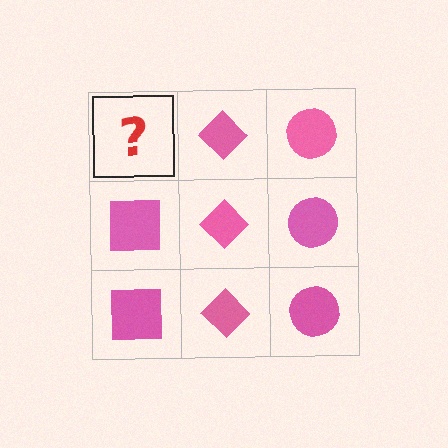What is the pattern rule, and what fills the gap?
The rule is that each column has a consistent shape. The gap should be filled with a pink square.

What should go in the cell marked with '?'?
The missing cell should contain a pink square.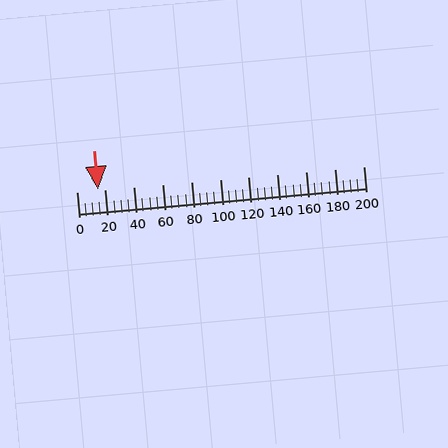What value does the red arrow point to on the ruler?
The red arrow points to approximately 15.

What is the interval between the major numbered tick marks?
The major tick marks are spaced 20 units apart.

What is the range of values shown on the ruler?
The ruler shows values from 0 to 200.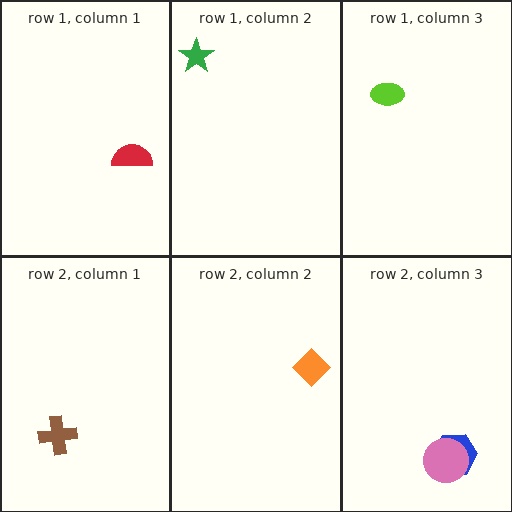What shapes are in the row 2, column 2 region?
The orange diamond.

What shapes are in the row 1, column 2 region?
The green star.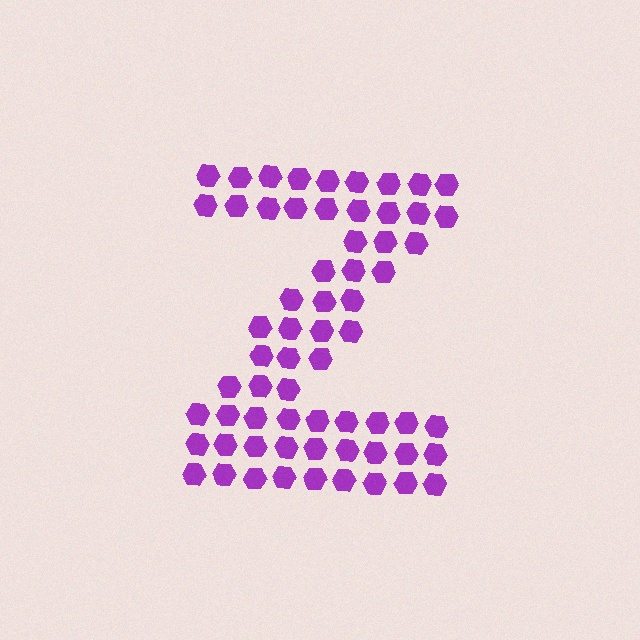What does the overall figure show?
The overall figure shows the letter Z.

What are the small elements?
The small elements are hexagons.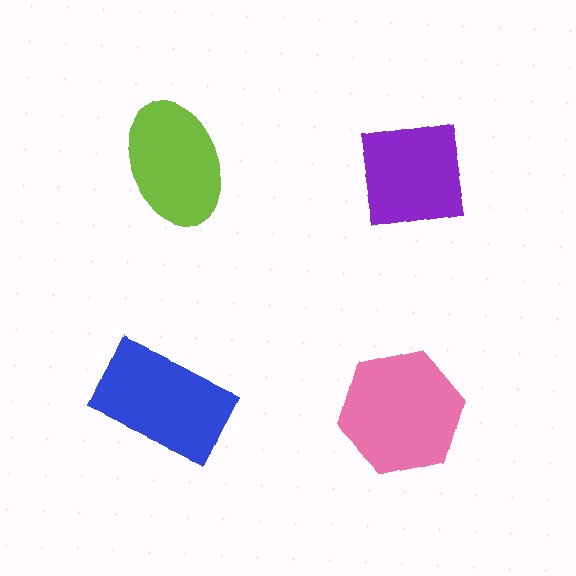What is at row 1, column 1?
A lime ellipse.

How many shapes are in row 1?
2 shapes.